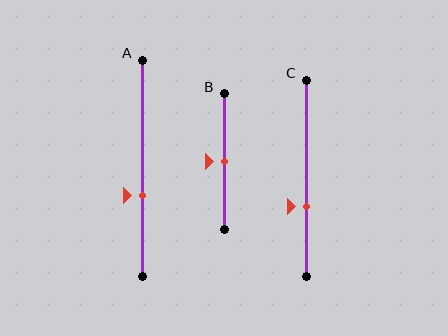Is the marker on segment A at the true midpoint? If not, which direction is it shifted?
No, the marker on segment A is shifted downward by about 13% of the segment length.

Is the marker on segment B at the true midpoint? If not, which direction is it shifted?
Yes, the marker on segment B is at the true midpoint.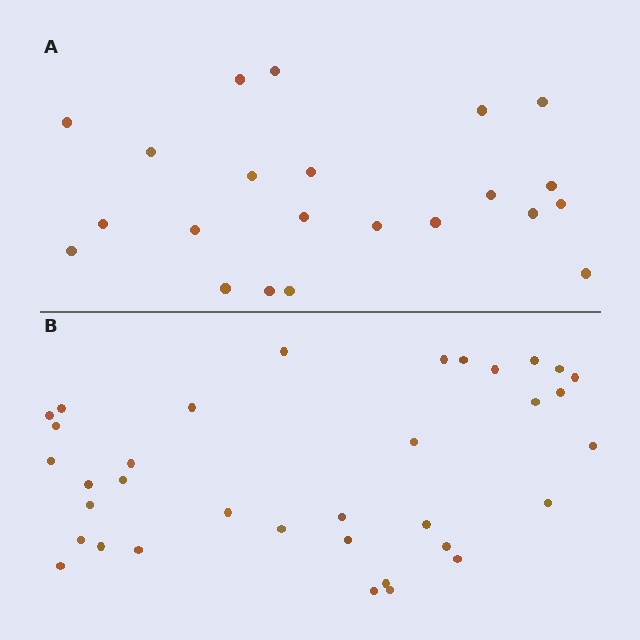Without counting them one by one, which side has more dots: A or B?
Region B (the bottom region) has more dots.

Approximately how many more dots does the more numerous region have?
Region B has approximately 15 more dots than region A.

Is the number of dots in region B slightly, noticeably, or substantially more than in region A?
Region B has substantially more. The ratio is roughly 1.6 to 1.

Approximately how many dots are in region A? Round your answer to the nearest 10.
About 20 dots. (The exact count is 22, which rounds to 20.)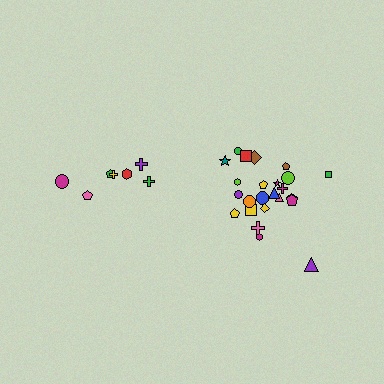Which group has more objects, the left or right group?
The right group.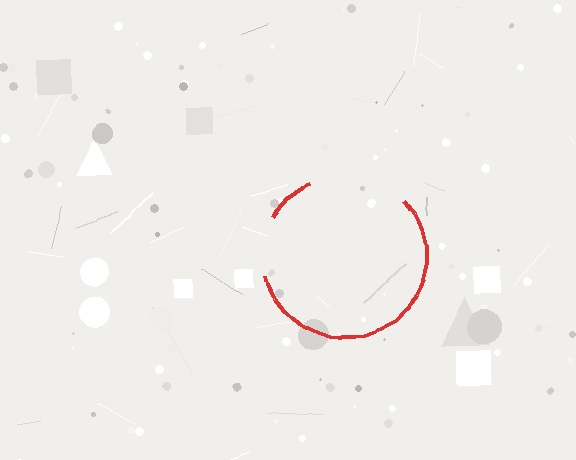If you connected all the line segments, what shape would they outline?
They would outline a circle.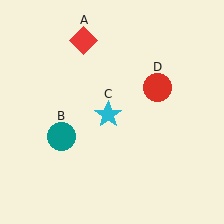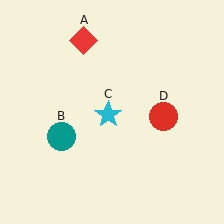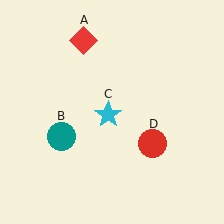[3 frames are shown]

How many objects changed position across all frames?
1 object changed position: red circle (object D).